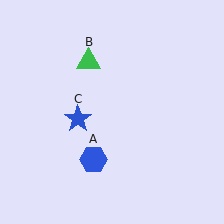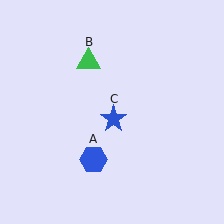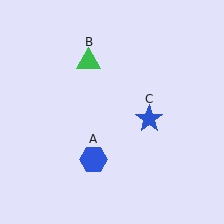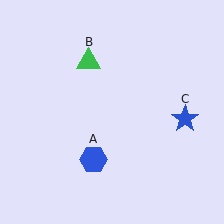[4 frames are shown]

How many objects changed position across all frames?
1 object changed position: blue star (object C).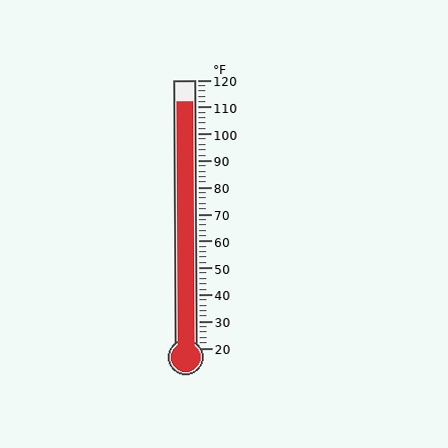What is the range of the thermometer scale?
The thermometer scale ranges from 20°F to 120°F.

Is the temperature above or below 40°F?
The temperature is above 40°F.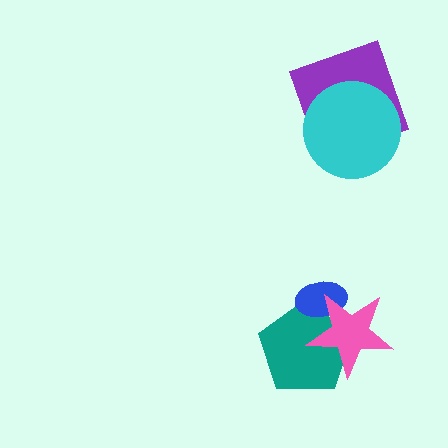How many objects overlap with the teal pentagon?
2 objects overlap with the teal pentagon.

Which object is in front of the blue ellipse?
The pink star is in front of the blue ellipse.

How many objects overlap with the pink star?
2 objects overlap with the pink star.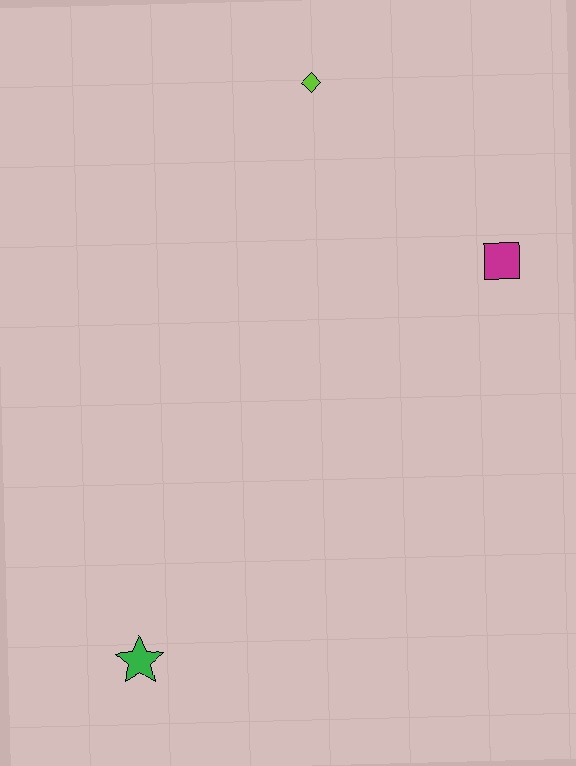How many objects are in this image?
There are 3 objects.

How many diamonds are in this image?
There is 1 diamond.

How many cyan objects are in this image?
There are no cyan objects.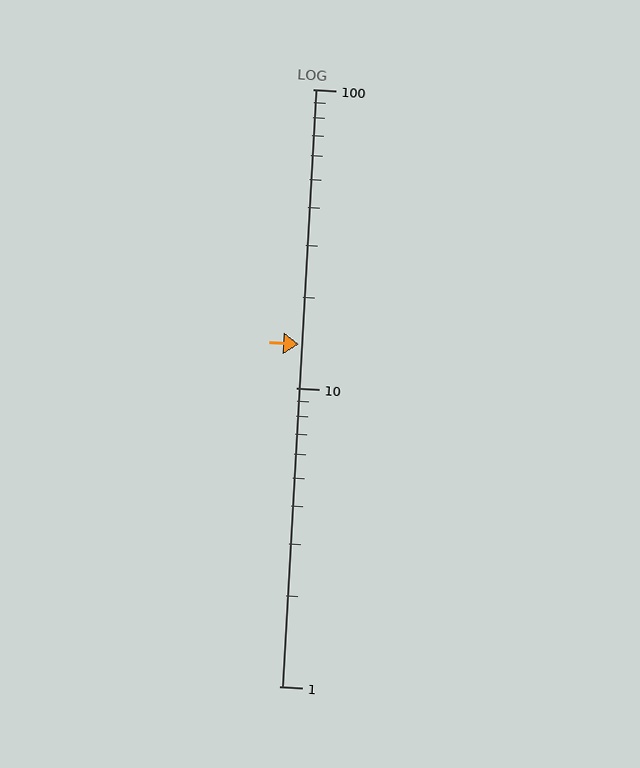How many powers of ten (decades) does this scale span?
The scale spans 2 decades, from 1 to 100.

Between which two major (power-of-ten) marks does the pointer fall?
The pointer is between 10 and 100.